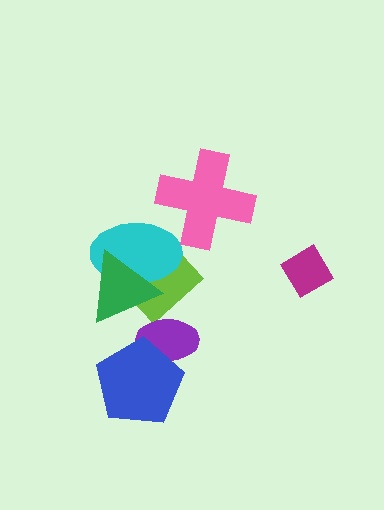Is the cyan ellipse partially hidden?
Yes, it is partially covered by another shape.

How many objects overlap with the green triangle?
2 objects overlap with the green triangle.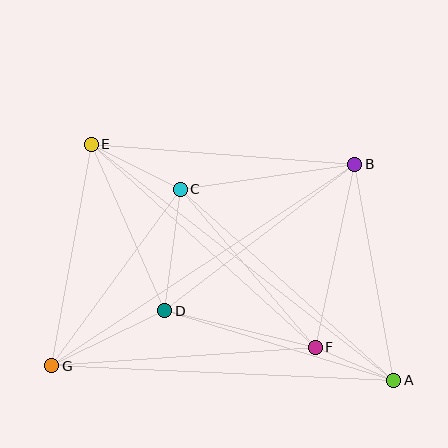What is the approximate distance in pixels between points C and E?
The distance between C and E is approximately 100 pixels.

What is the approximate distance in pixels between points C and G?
The distance between C and G is approximately 218 pixels.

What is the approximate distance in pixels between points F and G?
The distance between F and G is approximately 264 pixels.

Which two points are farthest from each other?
Points A and E are farthest from each other.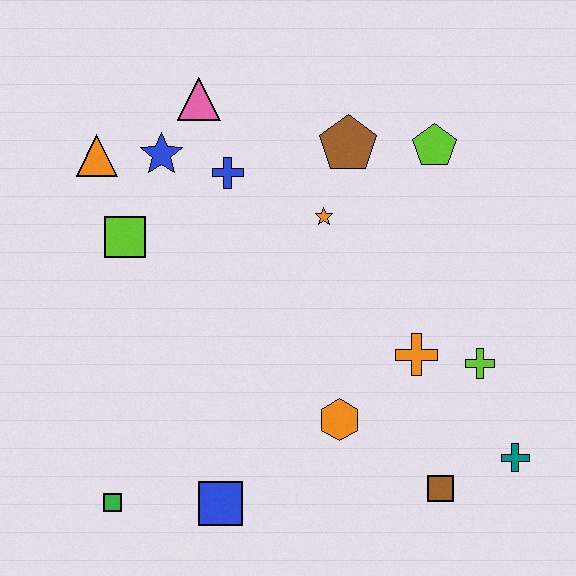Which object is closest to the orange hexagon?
The orange cross is closest to the orange hexagon.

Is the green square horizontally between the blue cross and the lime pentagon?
No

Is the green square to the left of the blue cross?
Yes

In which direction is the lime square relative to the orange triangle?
The lime square is below the orange triangle.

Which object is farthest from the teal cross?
The orange triangle is farthest from the teal cross.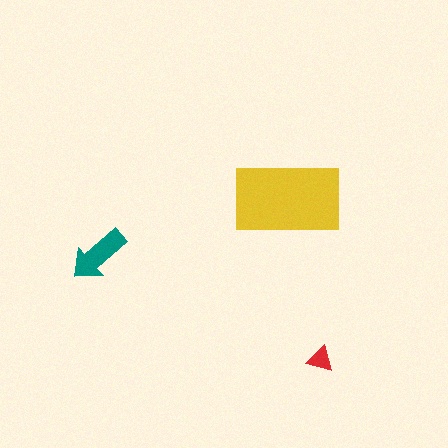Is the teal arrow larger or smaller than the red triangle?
Larger.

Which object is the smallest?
The red triangle.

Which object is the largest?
The yellow rectangle.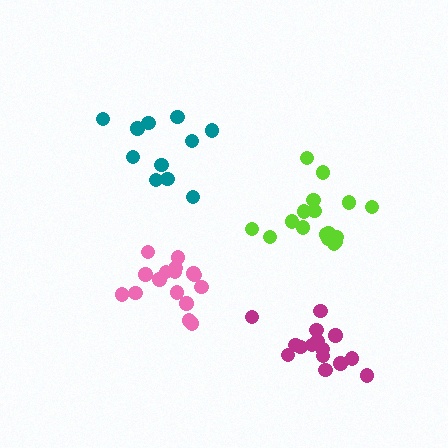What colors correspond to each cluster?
The clusters are colored: lime, pink, teal, magenta.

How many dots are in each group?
Group 1: 17 dots, Group 2: 16 dots, Group 3: 11 dots, Group 4: 15 dots (59 total).